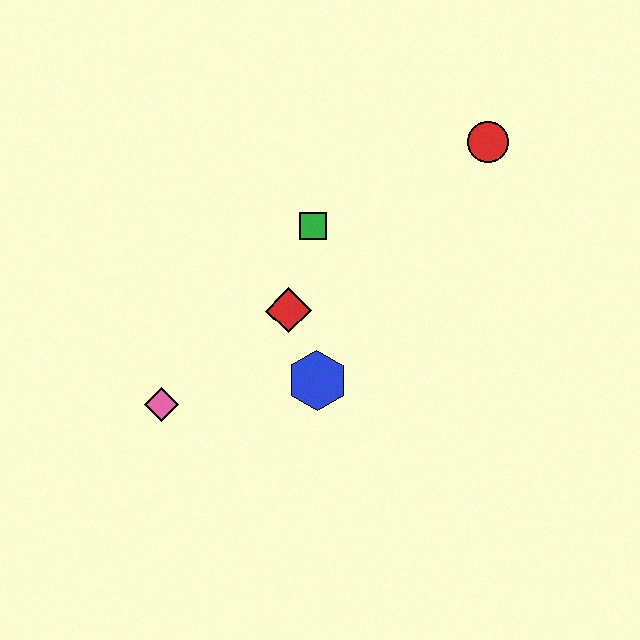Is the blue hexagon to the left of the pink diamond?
No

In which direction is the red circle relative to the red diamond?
The red circle is to the right of the red diamond.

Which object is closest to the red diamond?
The blue hexagon is closest to the red diamond.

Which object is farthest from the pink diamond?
The red circle is farthest from the pink diamond.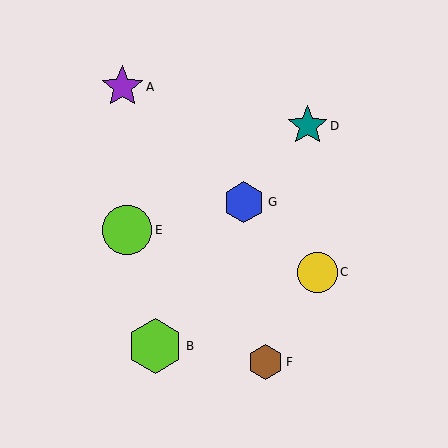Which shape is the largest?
The lime hexagon (labeled B) is the largest.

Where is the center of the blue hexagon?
The center of the blue hexagon is at (244, 202).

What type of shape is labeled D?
Shape D is a teal star.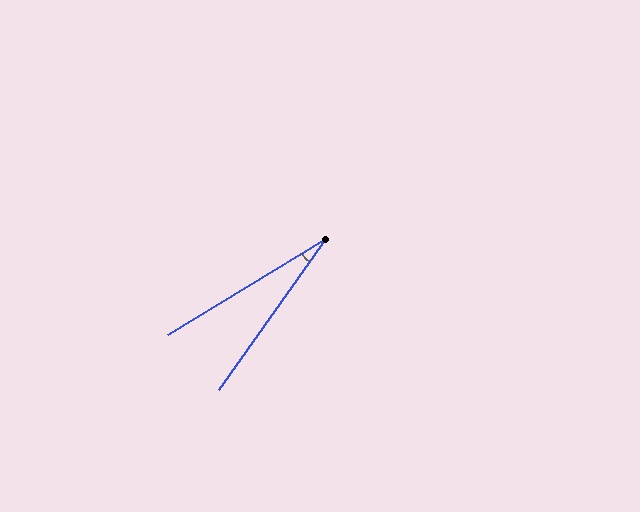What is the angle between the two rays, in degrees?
Approximately 24 degrees.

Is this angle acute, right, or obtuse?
It is acute.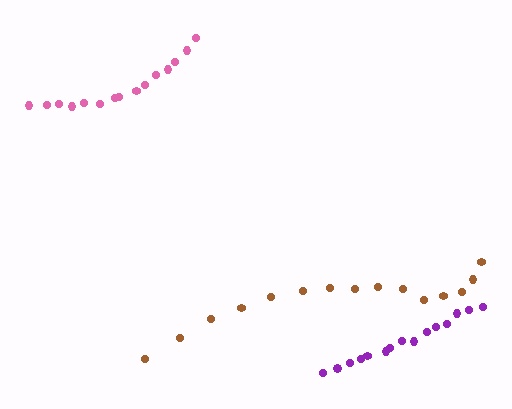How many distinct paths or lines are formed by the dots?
There are 3 distinct paths.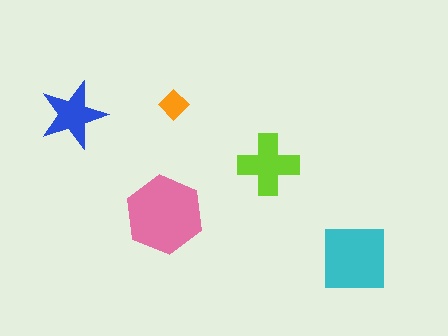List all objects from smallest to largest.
The orange diamond, the blue star, the lime cross, the cyan square, the pink hexagon.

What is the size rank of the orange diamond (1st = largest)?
5th.